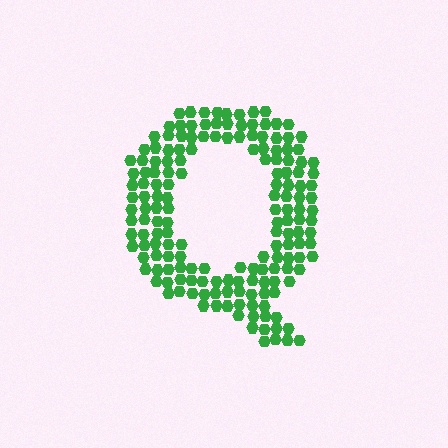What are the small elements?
The small elements are hexagons.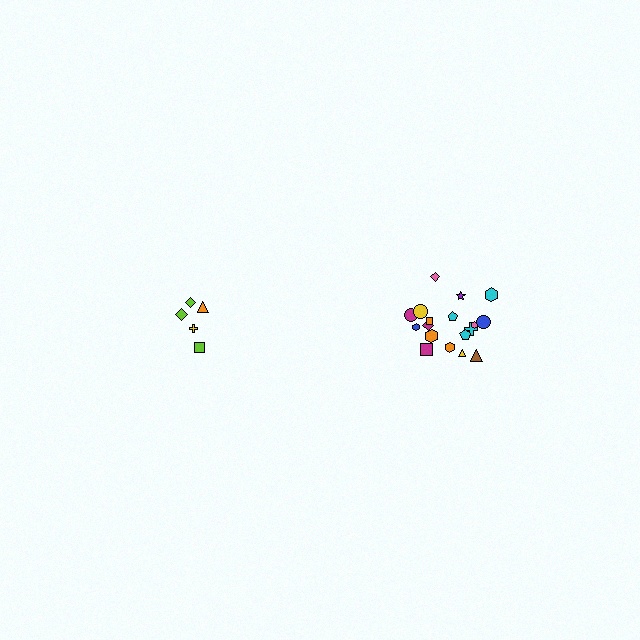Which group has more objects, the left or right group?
The right group.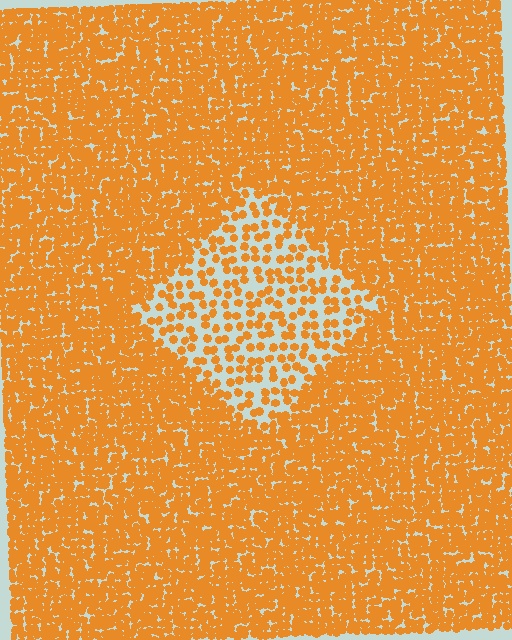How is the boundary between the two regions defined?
The boundary is defined by a change in element density (approximately 2.5x ratio). All elements are the same color, size, and shape.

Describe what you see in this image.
The image contains small orange elements arranged at two different densities. A diamond-shaped region is visible where the elements are less densely packed than the surrounding area.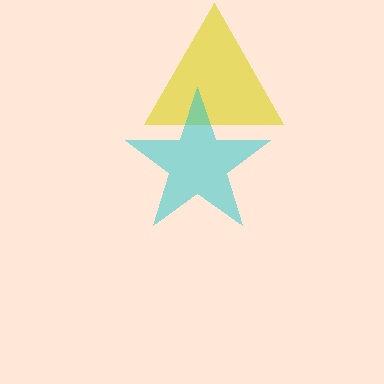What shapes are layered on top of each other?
The layered shapes are: a yellow triangle, a cyan star.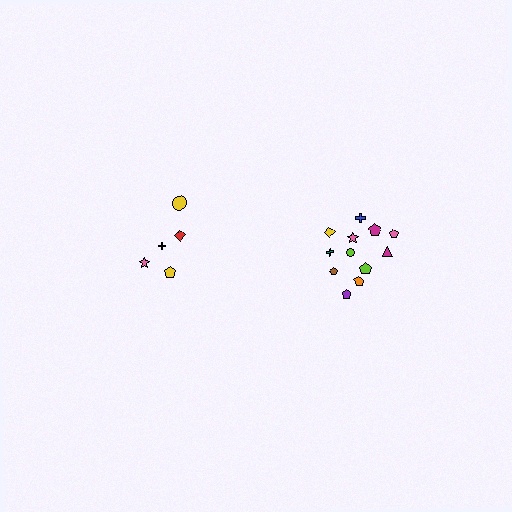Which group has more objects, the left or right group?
The right group.